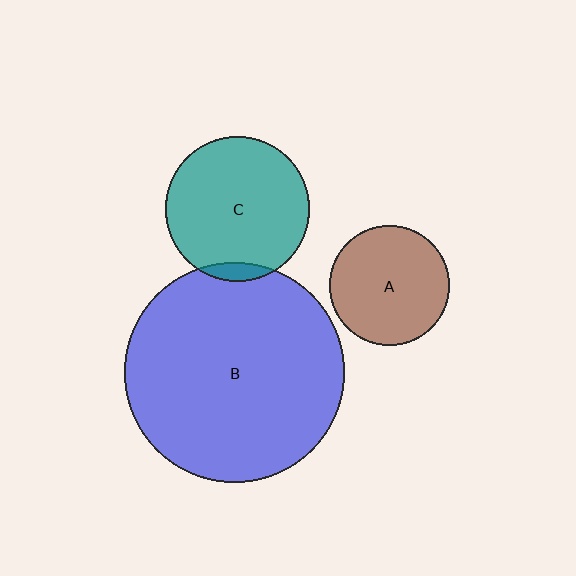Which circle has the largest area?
Circle B (blue).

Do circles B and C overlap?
Yes.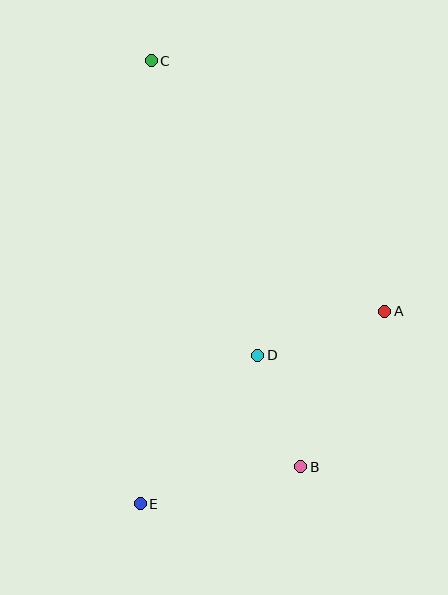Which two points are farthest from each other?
Points C and E are farthest from each other.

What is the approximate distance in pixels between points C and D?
The distance between C and D is approximately 313 pixels.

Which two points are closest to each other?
Points B and D are closest to each other.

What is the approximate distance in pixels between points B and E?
The distance between B and E is approximately 165 pixels.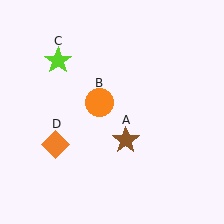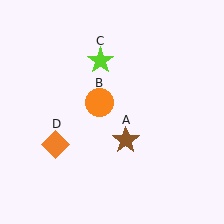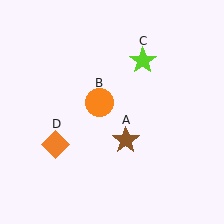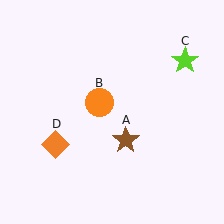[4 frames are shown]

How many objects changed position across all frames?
1 object changed position: lime star (object C).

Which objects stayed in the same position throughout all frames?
Brown star (object A) and orange circle (object B) and orange diamond (object D) remained stationary.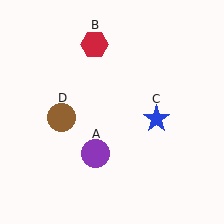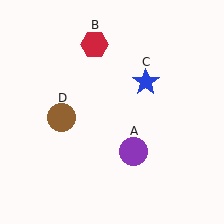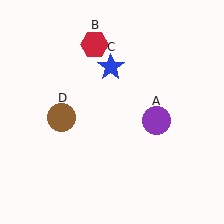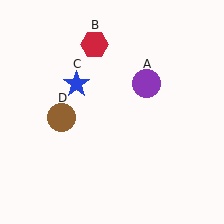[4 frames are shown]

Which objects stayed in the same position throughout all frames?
Red hexagon (object B) and brown circle (object D) remained stationary.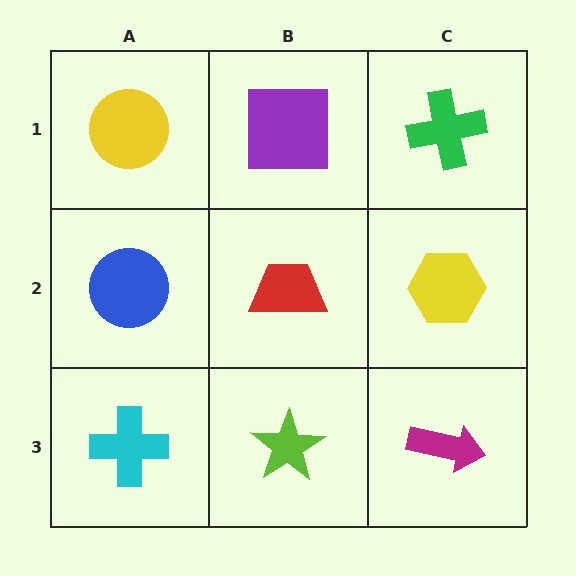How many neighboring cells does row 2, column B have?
4.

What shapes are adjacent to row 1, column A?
A blue circle (row 2, column A), a purple square (row 1, column B).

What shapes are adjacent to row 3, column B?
A red trapezoid (row 2, column B), a cyan cross (row 3, column A), a magenta arrow (row 3, column C).